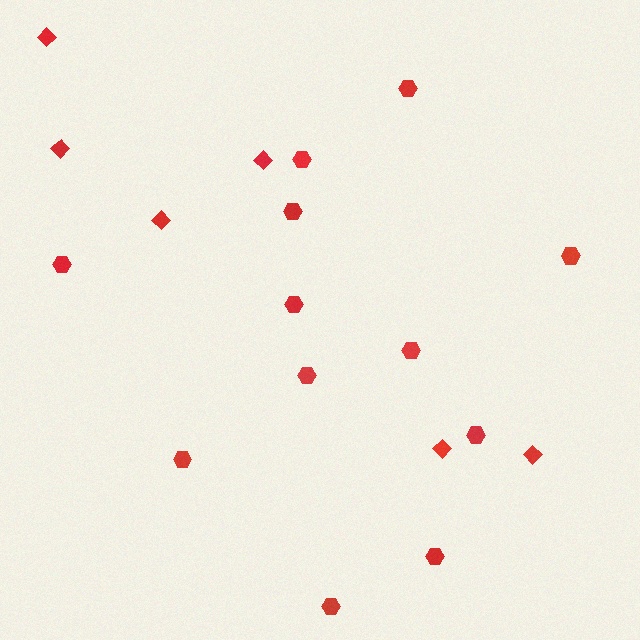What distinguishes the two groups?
There are 2 groups: one group of hexagons (12) and one group of diamonds (6).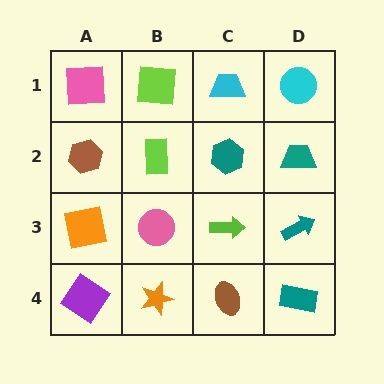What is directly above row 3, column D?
A teal trapezoid.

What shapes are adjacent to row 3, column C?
A teal hexagon (row 2, column C), a brown ellipse (row 4, column C), a pink circle (row 3, column B), a teal arrow (row 3, column D).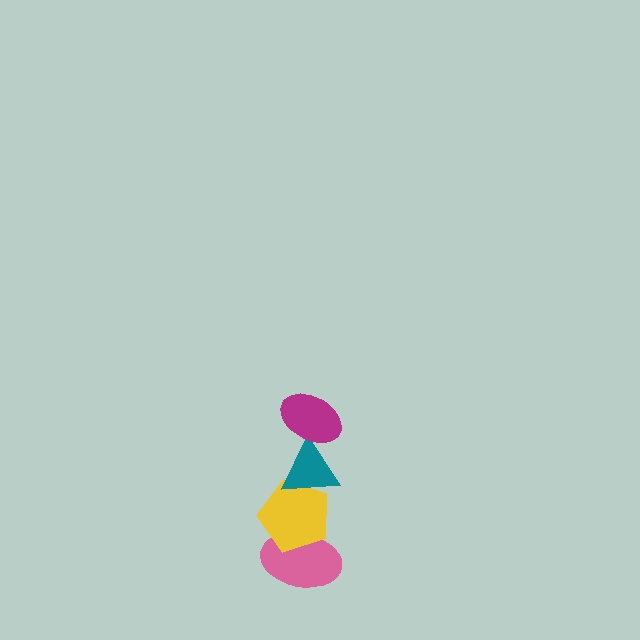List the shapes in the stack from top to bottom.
From top to bottom: the magenta ellipse, the teal triangle, the yellow pentagon, the pink ellipse.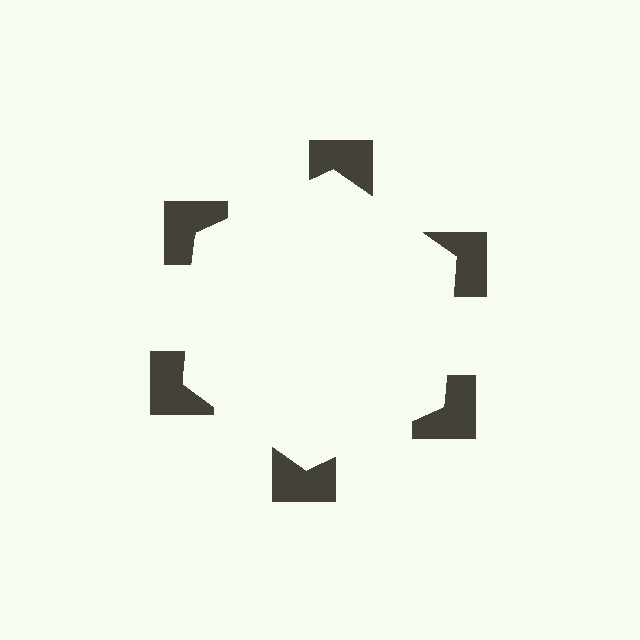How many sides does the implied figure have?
6 sides.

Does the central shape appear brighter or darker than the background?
It typically appears slightly brighter than the background, even though no actual brightness change is drawn.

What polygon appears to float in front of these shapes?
An illusory hexagon — its edges are inferred from the aligned wedge cuts in the notched squares, not physically drawn.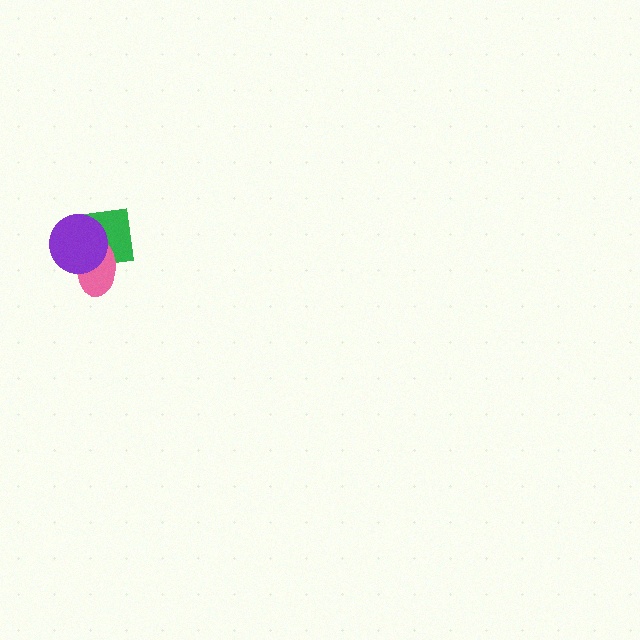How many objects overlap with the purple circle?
2 objects overlap with the purple circle.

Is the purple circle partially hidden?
No, no other shape covers it.